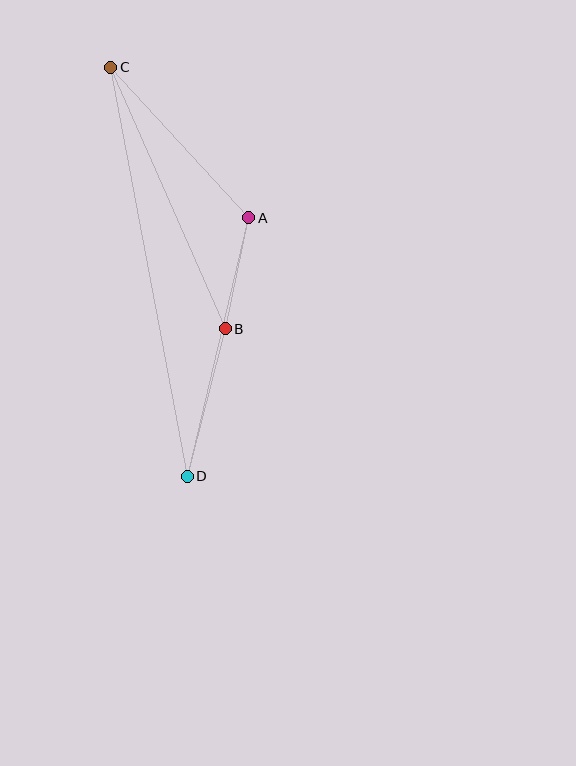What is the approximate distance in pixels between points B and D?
The distance between B and D is approximately 152 pixels.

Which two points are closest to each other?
Points A and B are closest to each other.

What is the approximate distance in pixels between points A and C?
The distance between A and C is approximately 204 pixels.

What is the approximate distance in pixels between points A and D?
The distance between A and D is approximately 265 pixels.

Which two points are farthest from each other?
Points C and D are farthest from each other.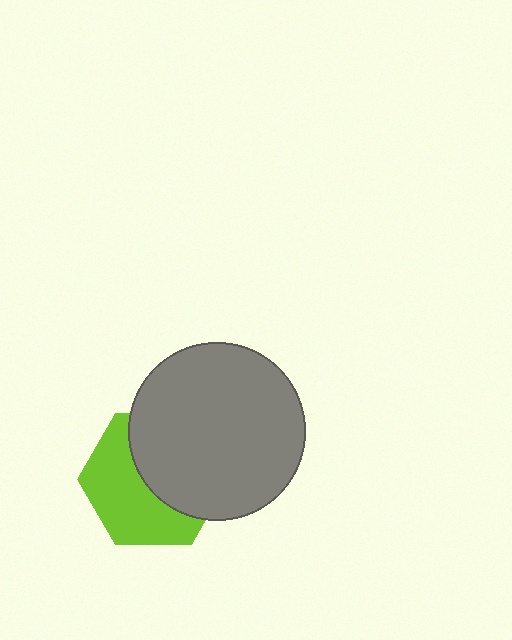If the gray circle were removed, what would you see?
You would see the complete lime hexagon.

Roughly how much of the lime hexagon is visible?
About half of it is visible (roughly 51%).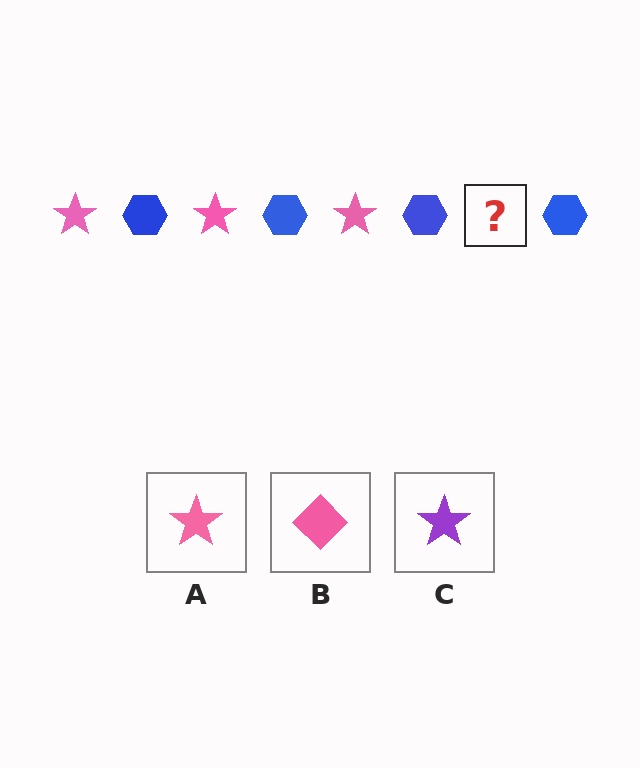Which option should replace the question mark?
Option A.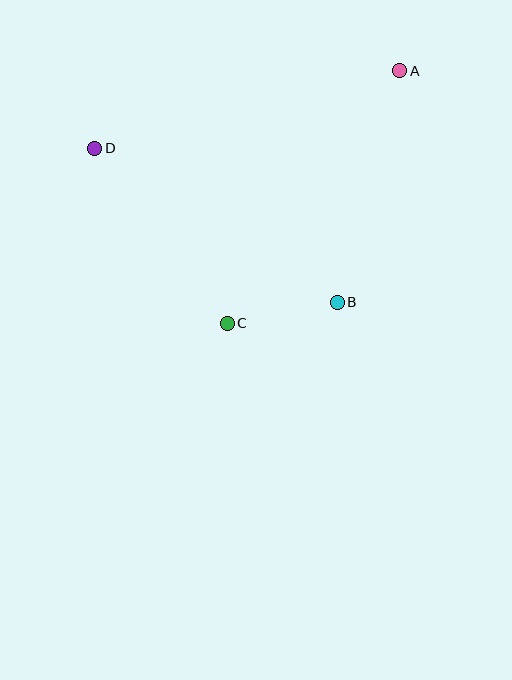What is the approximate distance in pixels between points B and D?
The distance between B and D is approximately 287 pixels.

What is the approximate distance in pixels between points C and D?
The distance between C and D is approximately 220 pixels.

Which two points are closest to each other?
Points B and C are closest to each other.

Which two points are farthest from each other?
Points A and D are farthest from each other.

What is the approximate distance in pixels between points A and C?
The distance between A and C is approximately 306 pixels.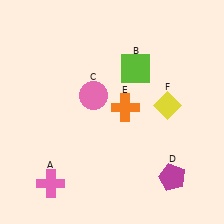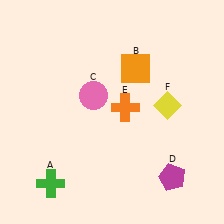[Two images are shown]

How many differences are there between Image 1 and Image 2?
There are 2 differences between the two images.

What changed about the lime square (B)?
In Image 1, B is lime. In Image 2, it changed to orange.